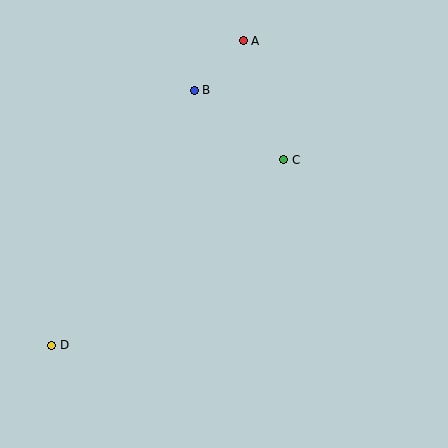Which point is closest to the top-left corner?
Point B is closest to the top-left corner.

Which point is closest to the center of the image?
Point C at (284, 160) is closest to the center.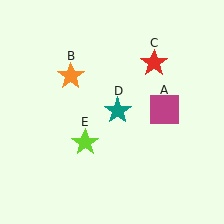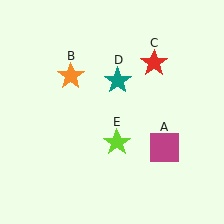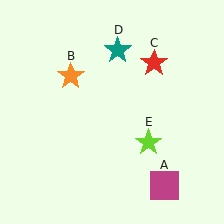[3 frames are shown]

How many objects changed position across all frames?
3 objects changed position: magenta square (object A), teal star (object D), lime star (object E).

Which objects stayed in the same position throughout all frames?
Orange star (object B) and red star (object C) remained stationary.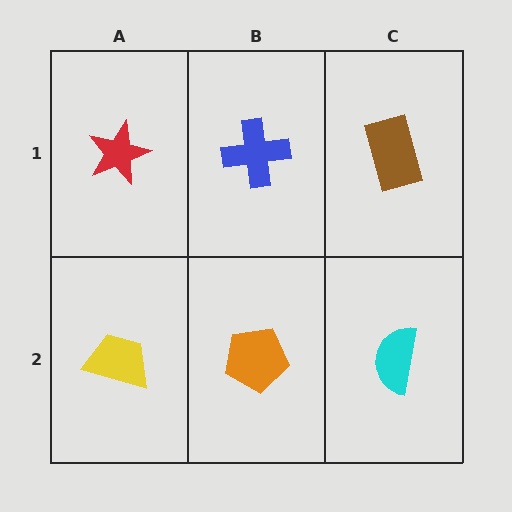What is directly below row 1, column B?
An orange pentagon.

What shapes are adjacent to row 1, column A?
A yellow trapezoid (row 2, column A), a blue cross (row 1, column B).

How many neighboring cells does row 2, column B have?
3.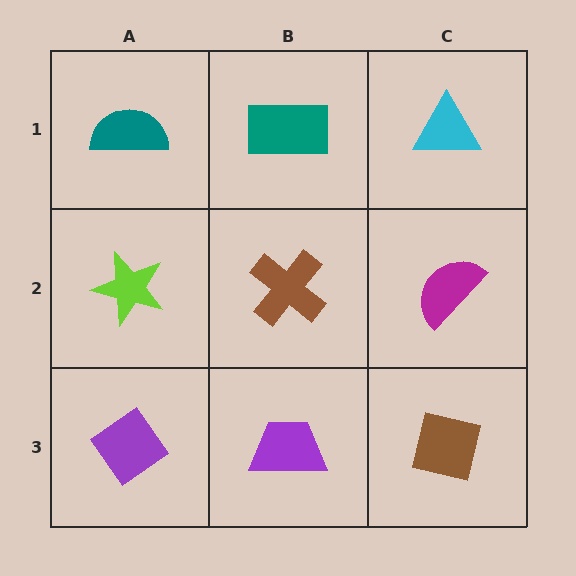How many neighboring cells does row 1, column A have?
2.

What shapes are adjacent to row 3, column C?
A magenta semicircle (row 2, column C), a purple trapezoid (row 3, column B).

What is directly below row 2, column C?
A brown square.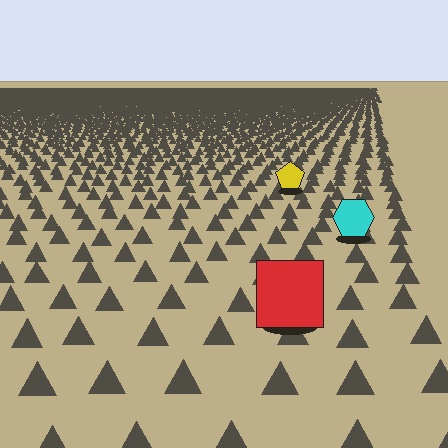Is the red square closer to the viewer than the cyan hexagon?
Yes. The red square is closer — you can tell from the texture gradient: the ground texture is coarser near it.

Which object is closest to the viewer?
The red square is closest. The texture marks near it are larger and more spread out.